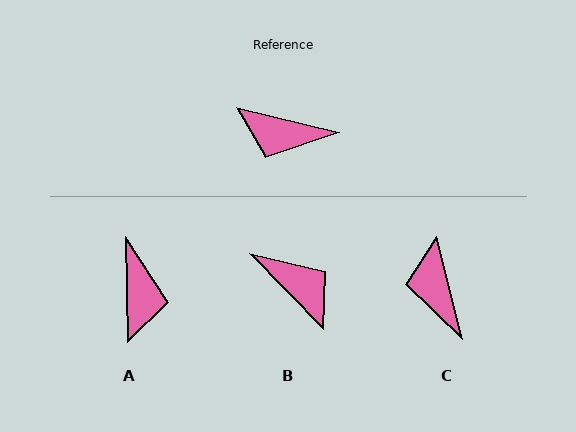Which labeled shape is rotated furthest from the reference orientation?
B, about 148 degrees away.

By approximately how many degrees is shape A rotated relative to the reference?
Approximately 105 degrees counter-clockwise.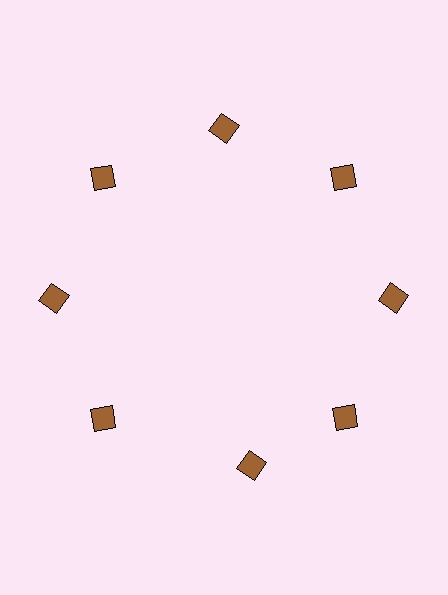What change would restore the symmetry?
The symmetry would be restored by rotating it back into even spacing with its neighbors so that all 8 squares sit at equal angles and equal distance from the center.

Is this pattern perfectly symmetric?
No. The 8 brown squares are arranged in a ring, but one element near the 6 o'clock position is rotated out of alignment along the ring, breaking the 8-fold rotational symmetry.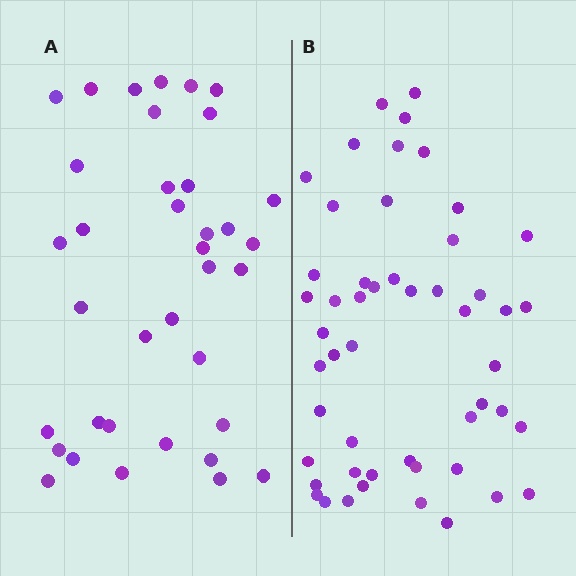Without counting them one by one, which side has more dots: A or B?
Region B (the right region) has more dots.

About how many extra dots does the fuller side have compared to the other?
Region B has approximately 15 more dots than region A.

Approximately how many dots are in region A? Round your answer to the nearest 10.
About 40 dots. (The exact count is 37, which rounds to 40.)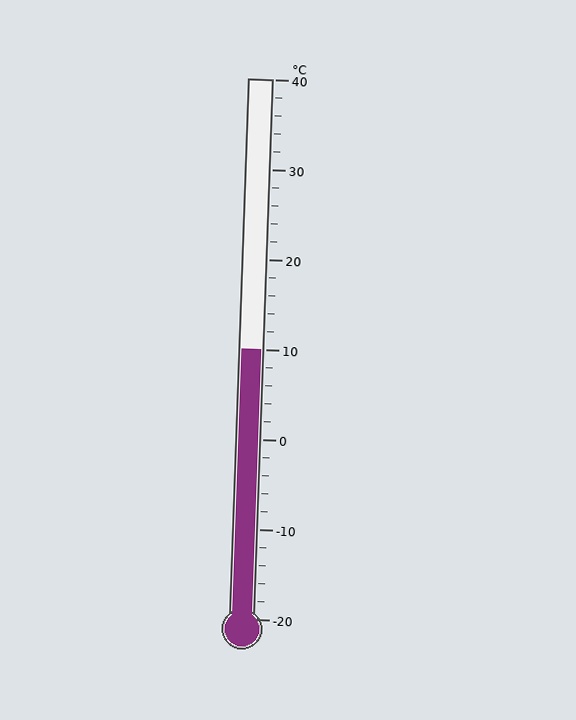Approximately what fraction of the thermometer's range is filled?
The thermometer is filled to approximately 50% of its range.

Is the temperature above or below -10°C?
The temperature is above -10°C.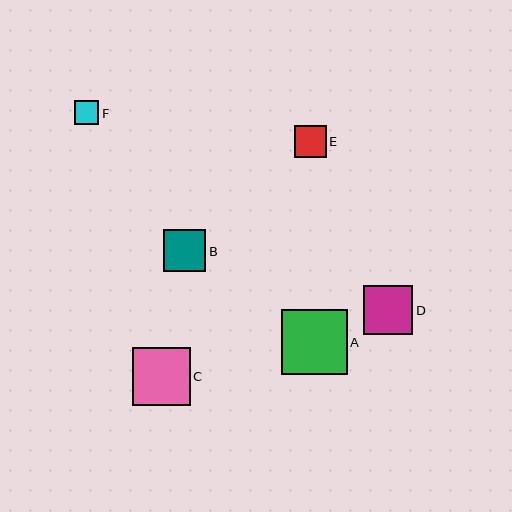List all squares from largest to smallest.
From largest to smallest: A, C, D, B, E, F.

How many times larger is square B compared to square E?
Square B is approximately 1.3 times the size of square E.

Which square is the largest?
Square A is the largest with a size of approximately 66 pixels.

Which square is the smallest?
Square F is the smallest with a size of approximately 24 pixels.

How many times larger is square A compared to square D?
Square A is approximately 1.3 times the size of square D.